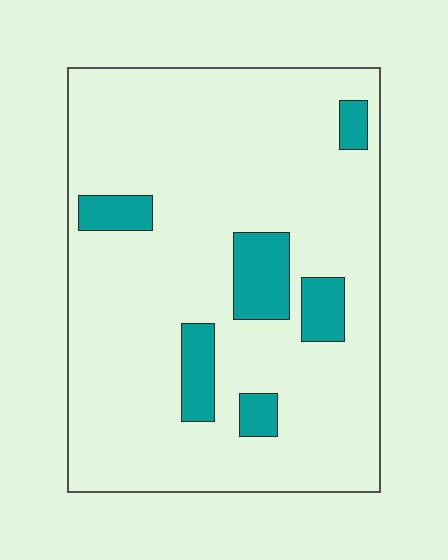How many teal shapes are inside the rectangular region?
6.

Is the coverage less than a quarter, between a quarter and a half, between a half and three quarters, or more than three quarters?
Less than a quarter.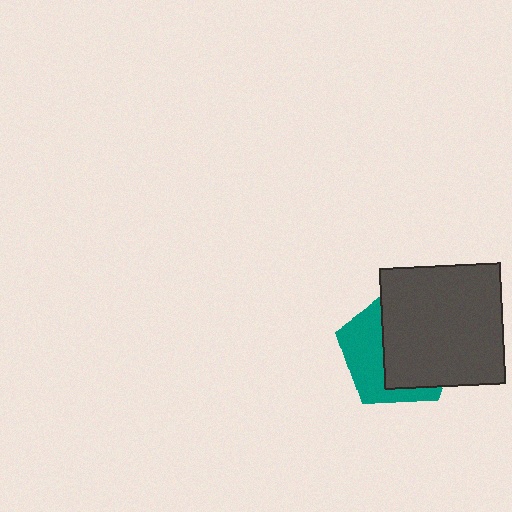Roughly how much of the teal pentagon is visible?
A small part of it is visible (roughly 40%).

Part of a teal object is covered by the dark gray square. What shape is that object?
It is a pentagon.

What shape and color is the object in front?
The object in front is a dark gray square.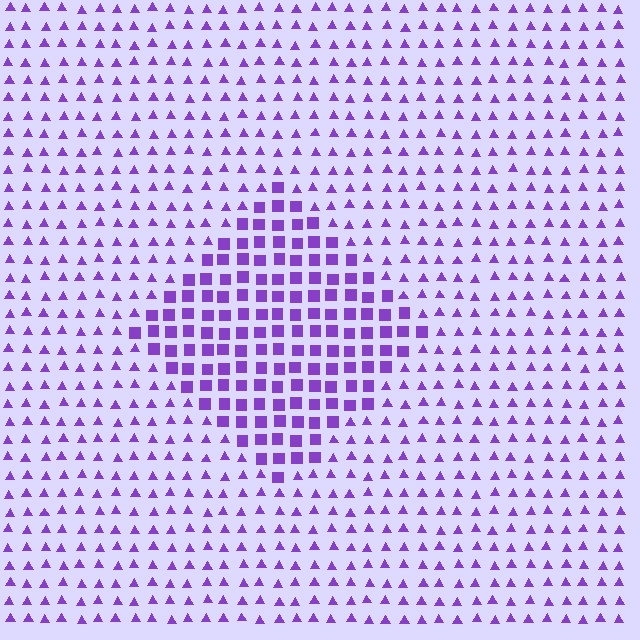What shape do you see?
I see a diamond.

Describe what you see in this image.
The image is filled with small purple elements arranged in a uniform grid. A diamond-shaped region contains squares, while the surrounding area contains triangles. The boundary is defined purely by the change in element shape.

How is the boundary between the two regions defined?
The boundary is defined by a change in element shape: squares inside vs. triangles outside. All elements share the same color and spacing.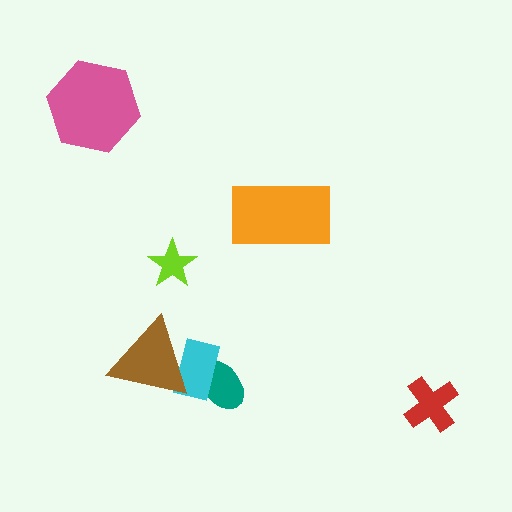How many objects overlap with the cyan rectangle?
2 objects overlap with the cyan rectangle.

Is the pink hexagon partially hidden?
No, no other shape covers it.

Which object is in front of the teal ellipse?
The cyan rectangle is in front of the teal ellipse.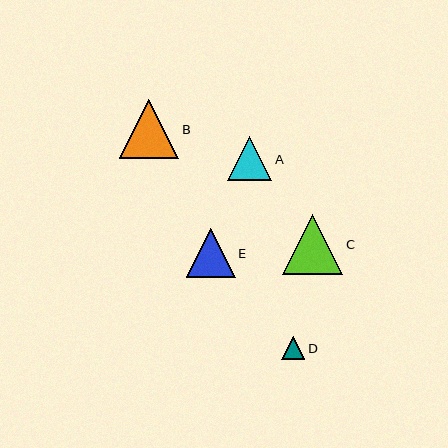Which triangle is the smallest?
Triangle D is the smallest with a size of approximately 23 pixels.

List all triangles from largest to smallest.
From largest to smallest: C, B, E, A, D.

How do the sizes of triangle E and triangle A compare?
Triangle E and triangle A are approximately the same size.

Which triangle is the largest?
Triangle C is the largest with a size of approximately 60 pixels.